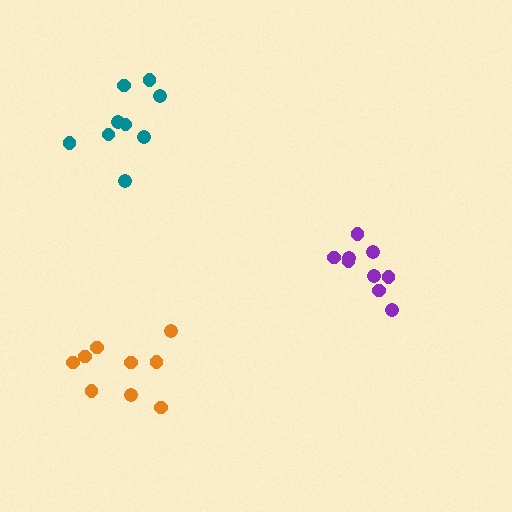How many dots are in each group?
Group 1: 9 dots, Group 2: 9 dots, Group 3: 9 dots (27 total).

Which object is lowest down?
The orange cluster is bottommost.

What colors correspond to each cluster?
The clusters are colored: orange, purple, teal.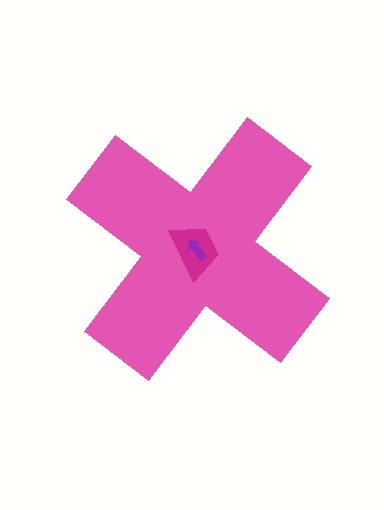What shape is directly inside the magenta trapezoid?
The purple arrow.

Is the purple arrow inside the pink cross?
Yes.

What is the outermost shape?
The pink cross.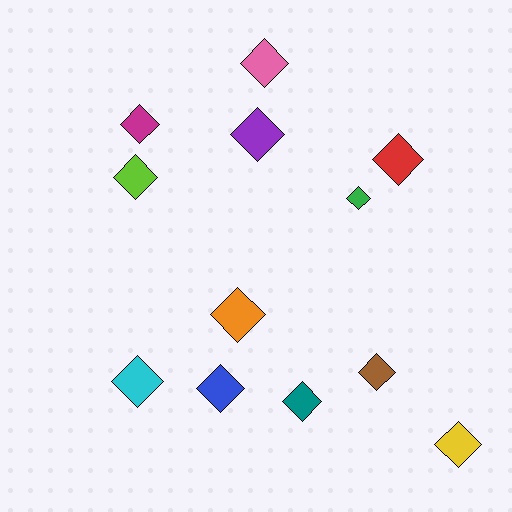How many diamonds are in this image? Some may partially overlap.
There are 12 diamonds.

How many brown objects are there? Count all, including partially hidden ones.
There is 1 brown object.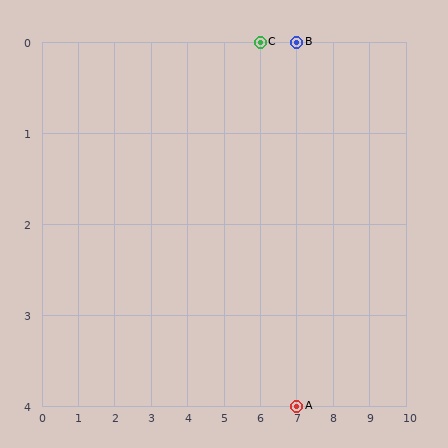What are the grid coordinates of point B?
Point B is at grid coordinates (7, 0).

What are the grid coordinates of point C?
Point C is at grid coordinates (6, 0).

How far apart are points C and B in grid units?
Points C and B are 1 column apart.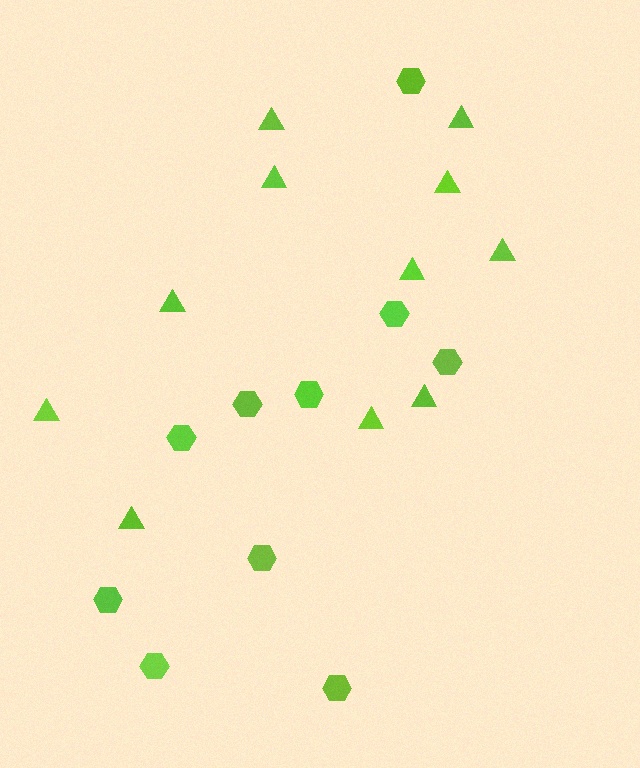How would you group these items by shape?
There are 2 groups: one group of triangles (11) and one group of hexagons (10).